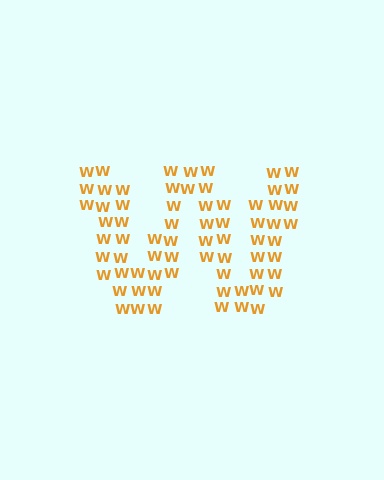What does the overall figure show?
The overall figure shows the letter W.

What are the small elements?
The small elements are letter W's.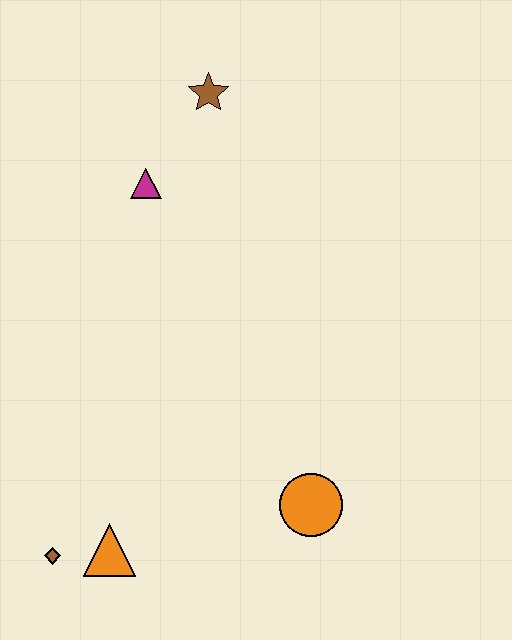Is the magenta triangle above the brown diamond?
Yes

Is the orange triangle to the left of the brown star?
Yes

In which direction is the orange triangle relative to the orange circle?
The orange triangle is to the left of the orange circle.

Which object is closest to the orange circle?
The orange triangle is closest to the orange circle.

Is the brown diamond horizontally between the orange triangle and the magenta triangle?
No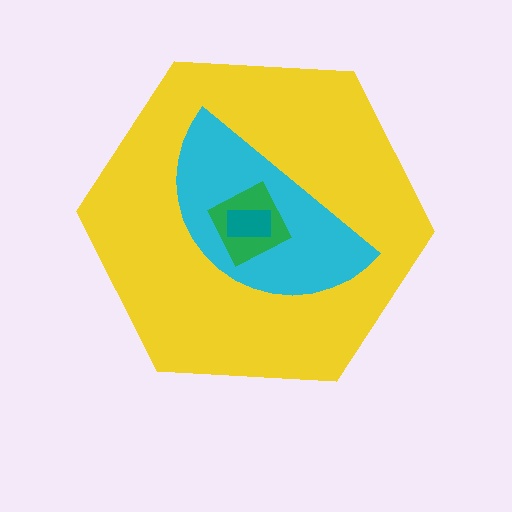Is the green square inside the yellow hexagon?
Yes.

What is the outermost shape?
The yellow hexagon.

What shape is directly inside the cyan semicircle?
The green square.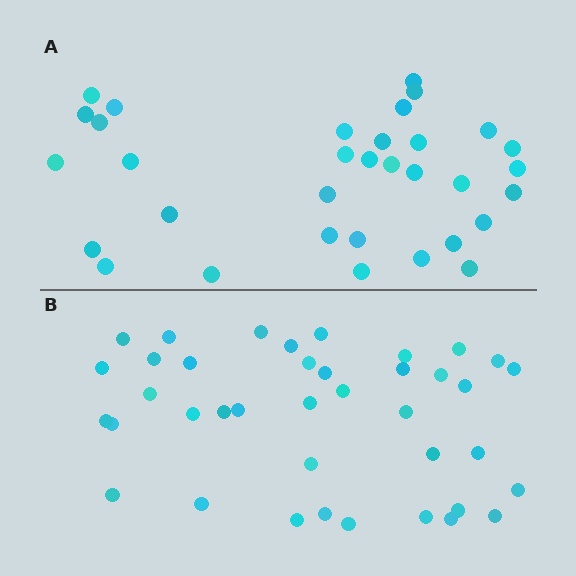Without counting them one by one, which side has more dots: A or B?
Region B (the bottom region) has more dots.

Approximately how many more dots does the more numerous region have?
Region B has about 6 more dots than region A.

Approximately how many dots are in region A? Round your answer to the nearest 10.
About 30 dots. (The exact count is 33, which rounds to 30.)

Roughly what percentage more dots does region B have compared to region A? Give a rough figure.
About 20% more.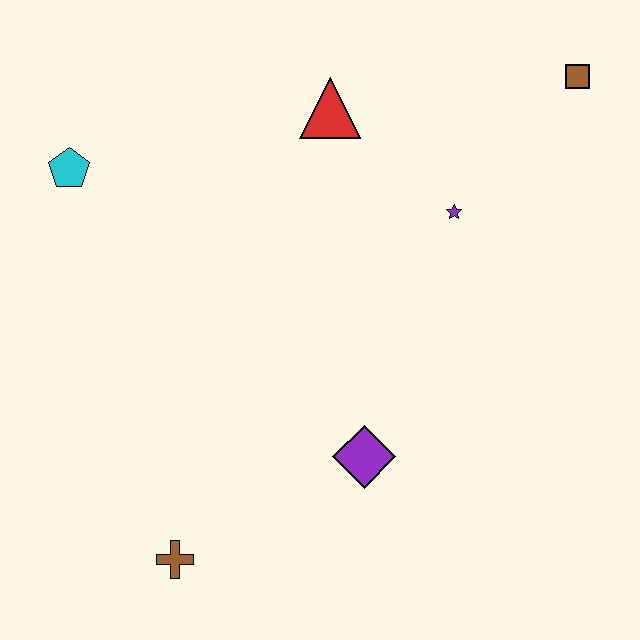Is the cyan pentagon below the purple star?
No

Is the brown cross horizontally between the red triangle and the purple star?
No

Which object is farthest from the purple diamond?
The brown square is farthest from the purple diamond.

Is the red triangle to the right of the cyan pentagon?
Yes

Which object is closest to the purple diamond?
The brown cross is closest to the purple diamond.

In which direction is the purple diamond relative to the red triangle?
The purple diamond is below the red triangle.